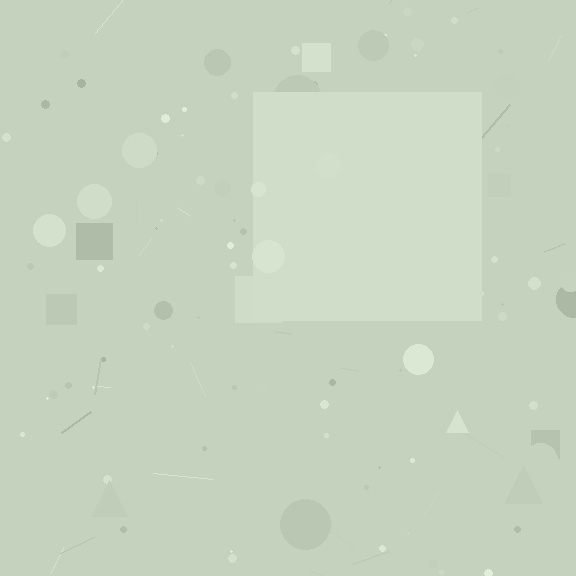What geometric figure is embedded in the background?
A square is embedded in the background.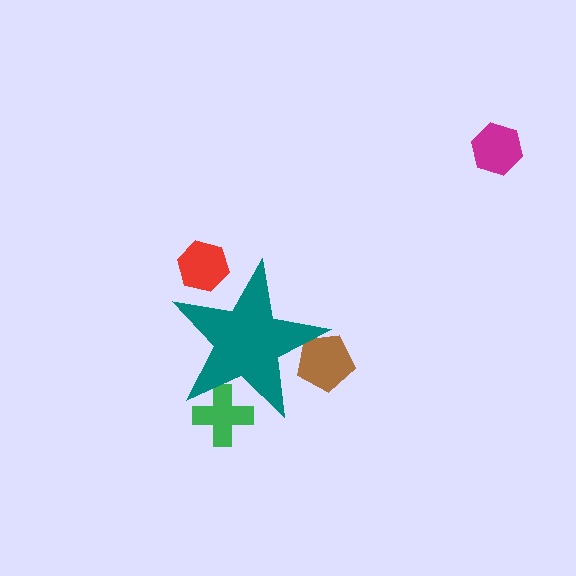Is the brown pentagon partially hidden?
Yes, the brown pentagon is partially hidden behind the teal star.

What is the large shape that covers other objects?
A teal star.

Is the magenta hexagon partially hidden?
No, the magenta hexagon is fully visible.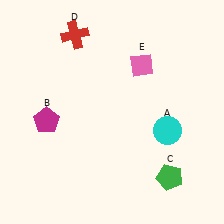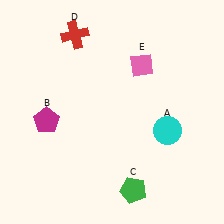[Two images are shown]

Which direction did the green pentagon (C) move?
The green pentagon (C) moved left.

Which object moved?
The green pentagon (C) moved left.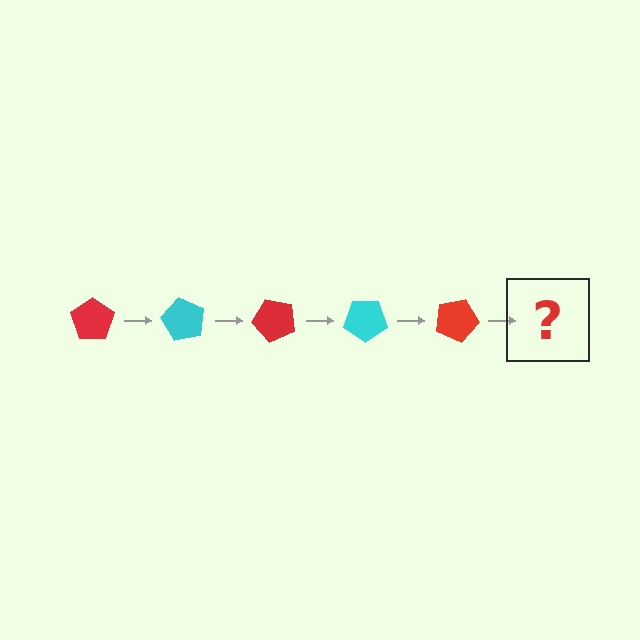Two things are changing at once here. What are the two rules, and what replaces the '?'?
The two rules are that it rotates 60 degrees each step and the color cycles through red and cyan. The '?' should be a cyan pentagon, rotated 300 degrees from the start.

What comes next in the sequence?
The next element should be a cyan pentagon, rotated 300 degrees from the start.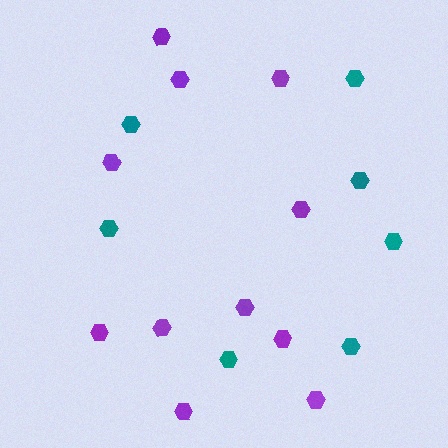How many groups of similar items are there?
There are 2 groups: one group of teal hexagons (7) and one group of purple hexagons (11).